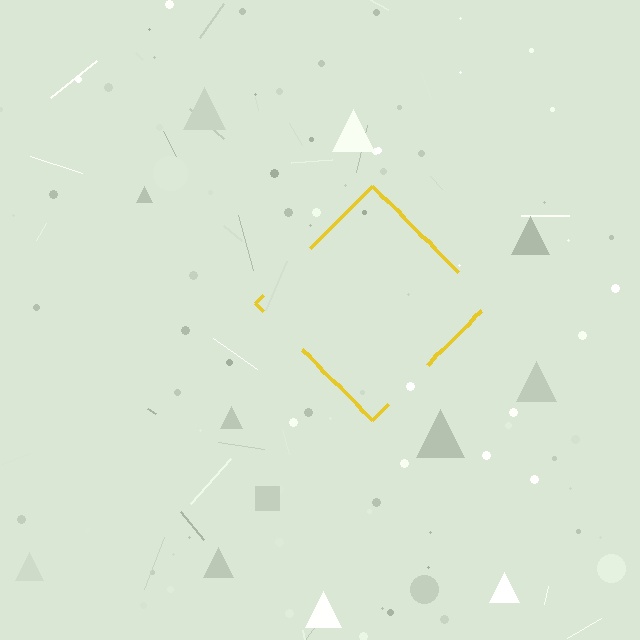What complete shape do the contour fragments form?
The contour fragments form a diamond.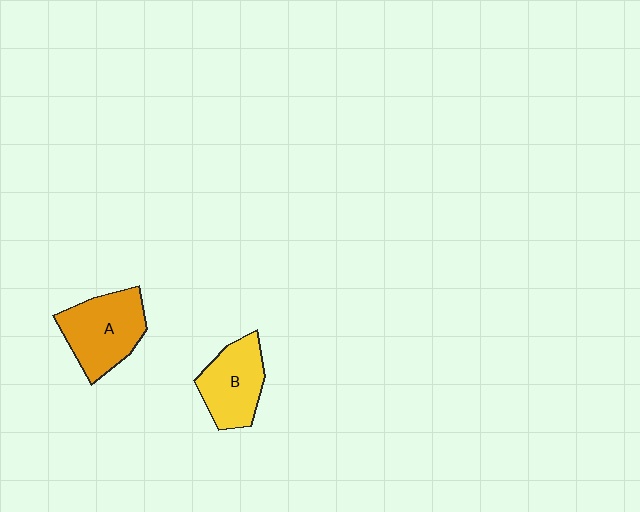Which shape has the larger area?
Shape A (orange).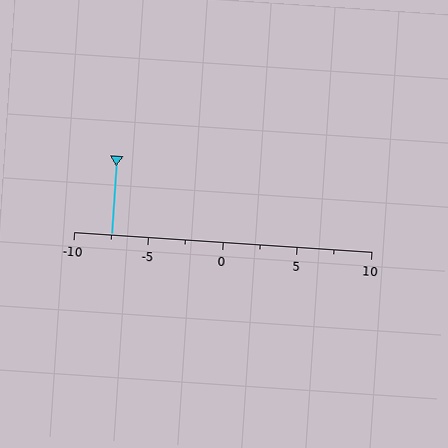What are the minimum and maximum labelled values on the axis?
The axis runs from -10 to 10.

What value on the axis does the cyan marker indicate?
The marker indicates approximately -7.5.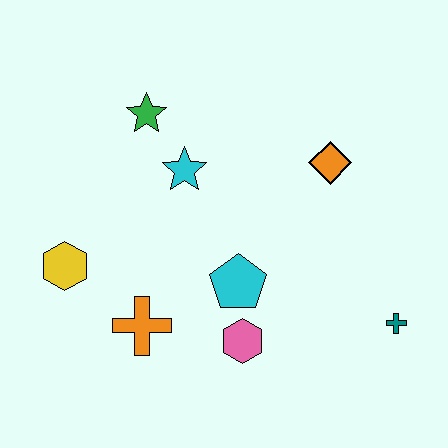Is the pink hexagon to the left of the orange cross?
No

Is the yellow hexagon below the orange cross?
No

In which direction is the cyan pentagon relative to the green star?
The cyan pentagon is below the green star.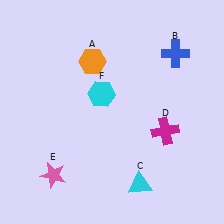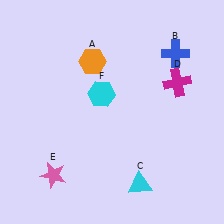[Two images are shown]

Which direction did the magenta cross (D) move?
The magenta cross (D) moved up.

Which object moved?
The magenta cross (D) moved up.